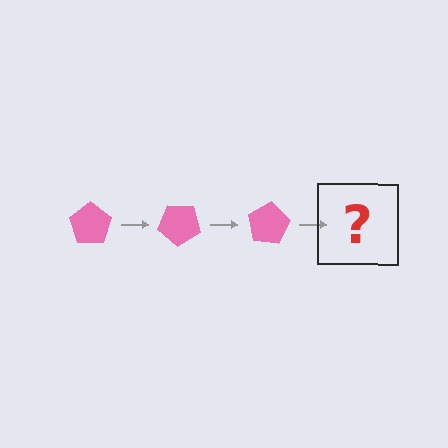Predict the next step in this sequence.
The next step is a pink pentagon rotated 120 degrees.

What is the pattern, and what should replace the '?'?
The pattern is that the pentagon rotates 40 degrees each step. The '?' should be a pink pentagon rotated 120 degrees.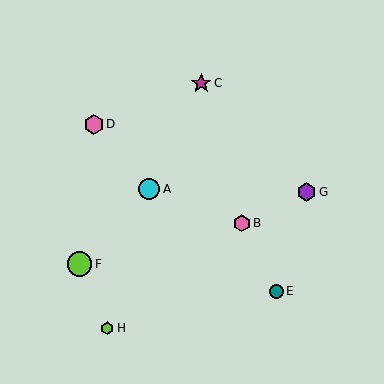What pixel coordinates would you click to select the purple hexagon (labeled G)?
Click at (307, 192) to select the purple hexagon G.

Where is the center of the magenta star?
The center of the magenta star is at (201, 83).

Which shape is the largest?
The lime circle (labeled F) is the largest.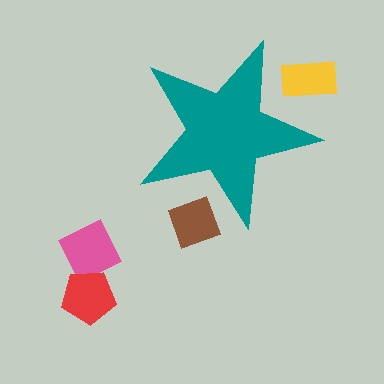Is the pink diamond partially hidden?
No, the pink diamond is fully visible.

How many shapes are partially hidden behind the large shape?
2 shapes are partially hidden.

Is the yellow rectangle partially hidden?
Yes, the yellow rectangle is partially hidden behind the teal star.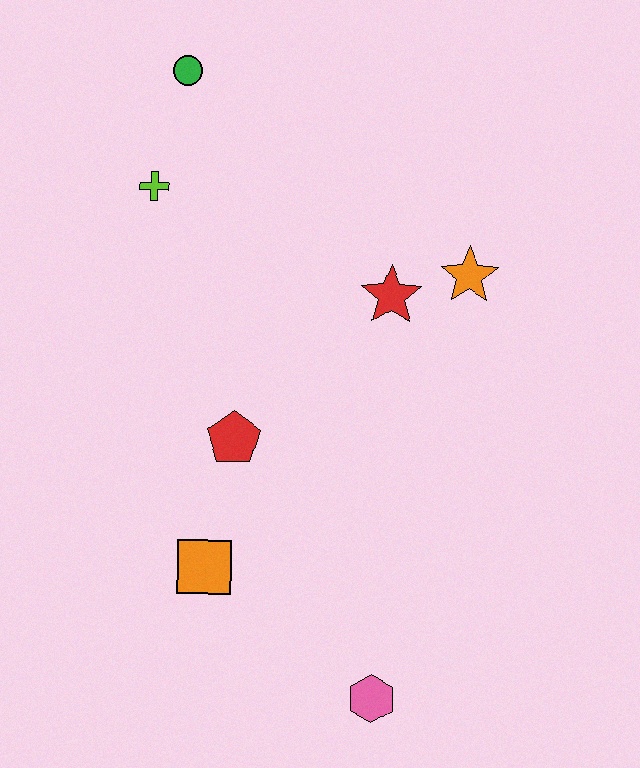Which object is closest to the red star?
The orange star is closest to the red star.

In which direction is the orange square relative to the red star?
The orange square is below the red star.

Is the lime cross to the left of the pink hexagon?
Yes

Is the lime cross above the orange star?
Yes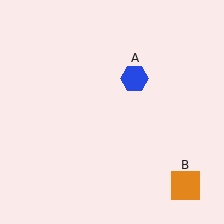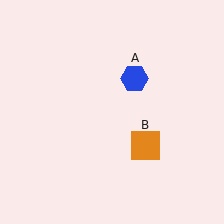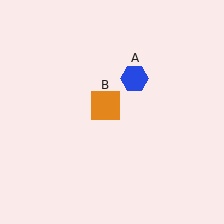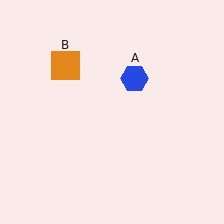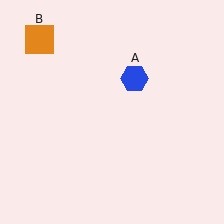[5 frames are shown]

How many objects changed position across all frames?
1 object changed position: orange square (object B).